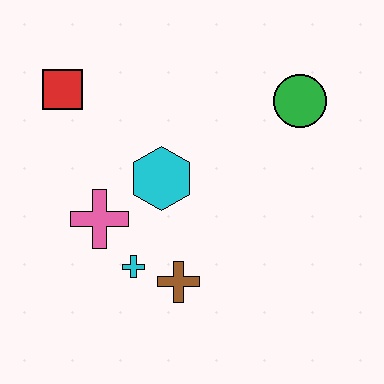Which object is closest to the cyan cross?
The brown cross is closest to the cyan cross.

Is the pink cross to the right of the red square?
Yes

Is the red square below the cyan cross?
No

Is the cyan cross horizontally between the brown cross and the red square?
Yes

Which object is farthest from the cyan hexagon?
The green circle is farthest from the cyan hexagon.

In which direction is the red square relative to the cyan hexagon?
The red square is to the left of the cyan hexagon.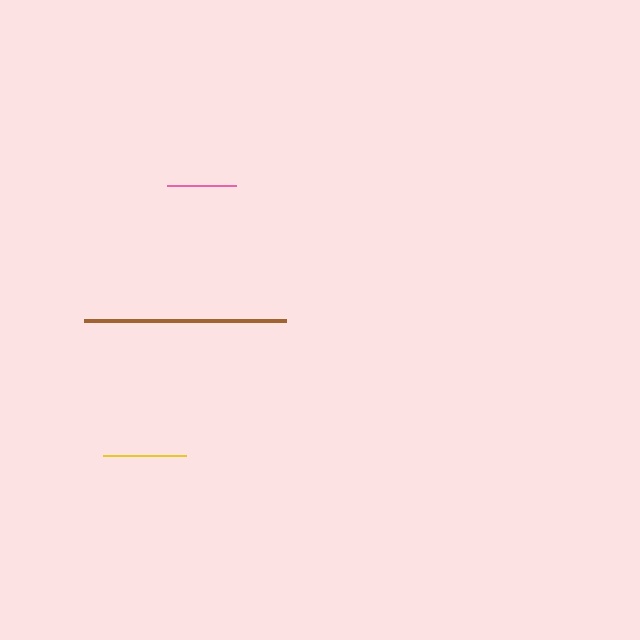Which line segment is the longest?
The brown line is the longest at approximately 202 pixels.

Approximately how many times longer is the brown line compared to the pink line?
The brown line is approximately 2.9 times the length of the pink line.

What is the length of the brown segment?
The brown segment is approximately 202 pixels long.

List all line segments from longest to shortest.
From longest to shortest: brown, yellow, pink.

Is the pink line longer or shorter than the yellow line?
The yellow line is longer than the pink line.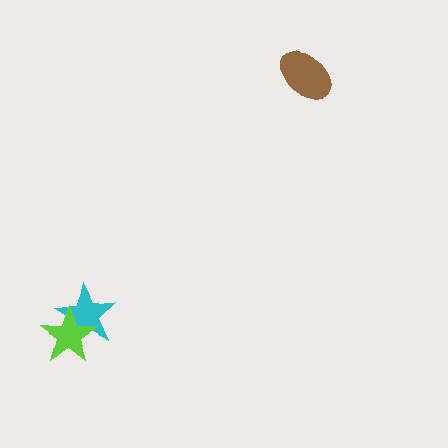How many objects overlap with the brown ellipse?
0 objects overlap with the brown ellipse.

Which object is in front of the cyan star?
The lime star is in front of the cyan star.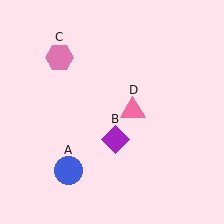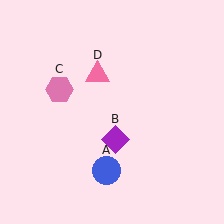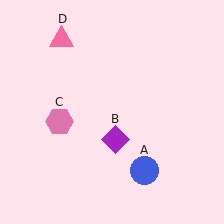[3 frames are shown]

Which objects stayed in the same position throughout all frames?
Purple diamond (object B) remained stationary.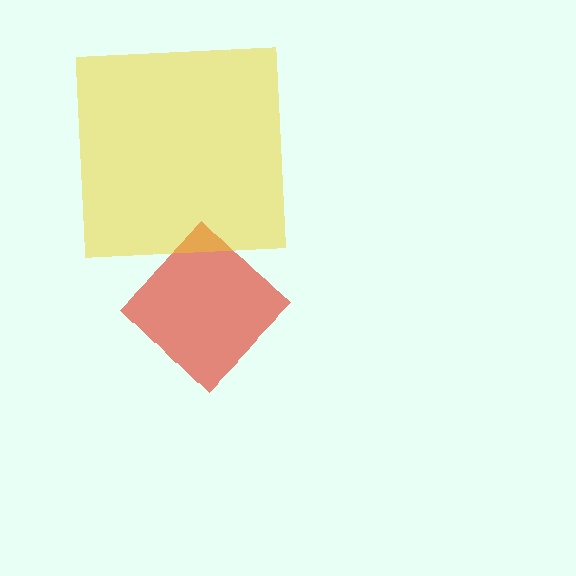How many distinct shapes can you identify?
There are 2 distinct shapes: a red diamond, a yellow square.